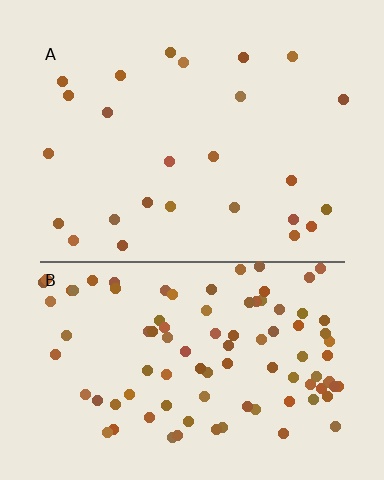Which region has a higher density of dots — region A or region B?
B (the bottom).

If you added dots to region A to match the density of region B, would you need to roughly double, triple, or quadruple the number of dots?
Approximately quadruple.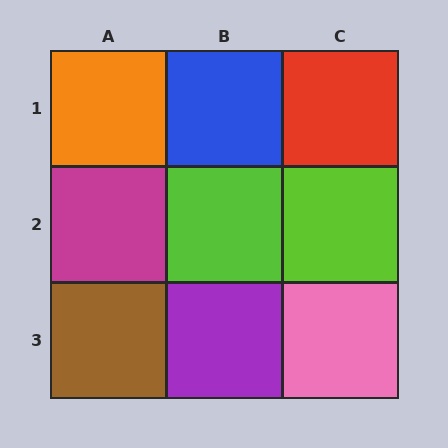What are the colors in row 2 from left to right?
Magenta, lime, lime.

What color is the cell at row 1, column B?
Blue.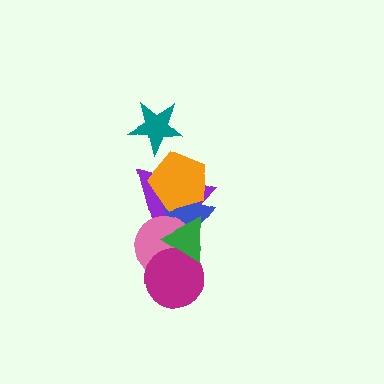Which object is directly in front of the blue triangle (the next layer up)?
The pink circle is directly in front of the blue triangle.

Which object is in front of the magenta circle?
The green triangle is in front of the magenta circle.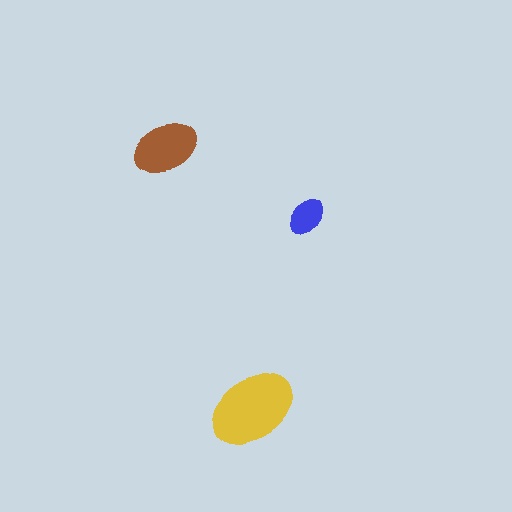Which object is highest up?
The brown ellipse is topmost.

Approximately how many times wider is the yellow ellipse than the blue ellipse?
About 2 times wider.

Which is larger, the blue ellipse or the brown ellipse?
The brown one.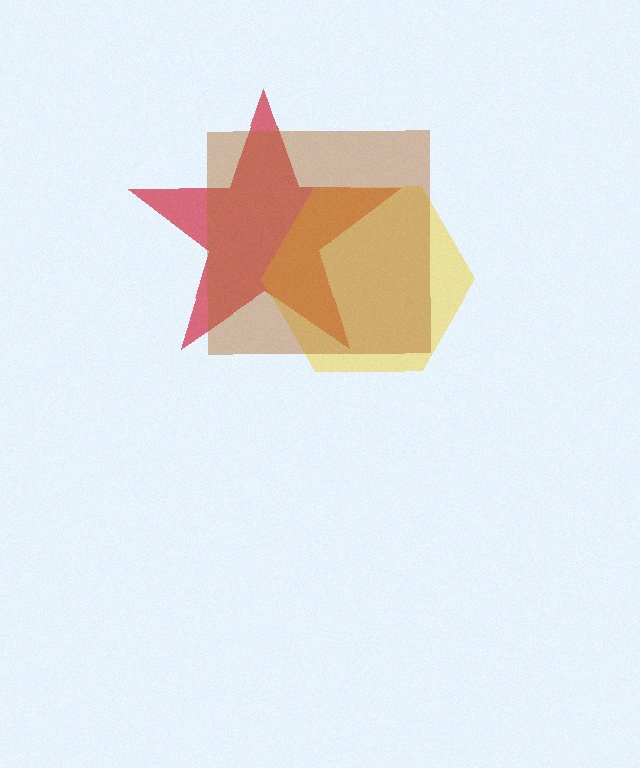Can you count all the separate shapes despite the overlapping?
Yes, there are 3 separate shapes.